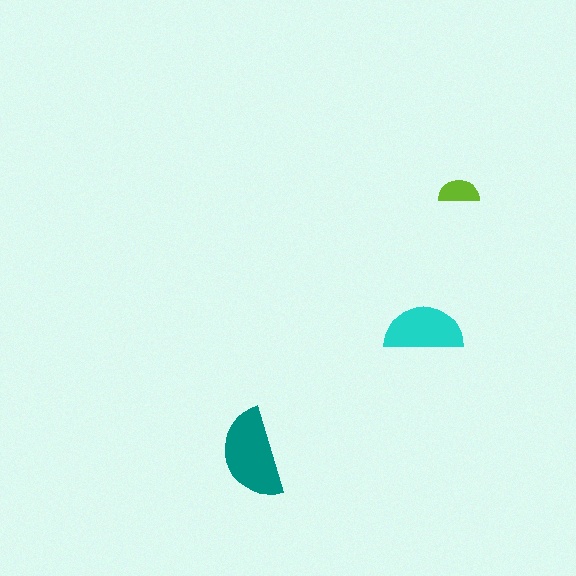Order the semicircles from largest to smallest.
the teal one, the cyan one, the lime one.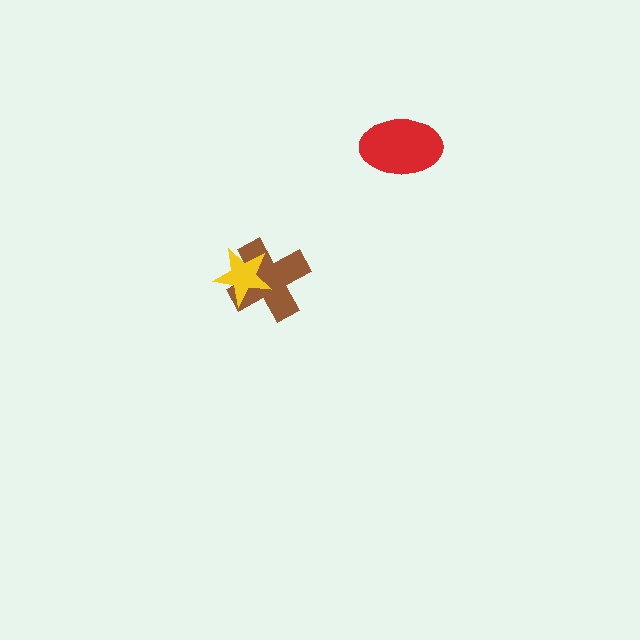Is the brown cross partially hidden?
Yes, it is partially covered by another shape.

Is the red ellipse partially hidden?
No, no other shape covers it.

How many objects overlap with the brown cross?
1 object overlaps with the brown cross.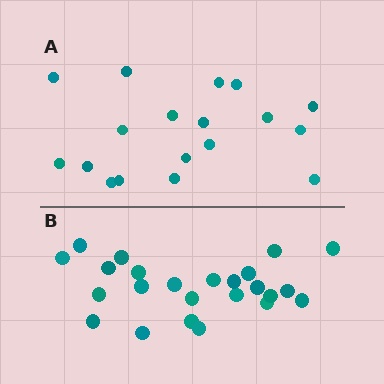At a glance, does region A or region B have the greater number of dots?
Region B (the bottom region) has more dots.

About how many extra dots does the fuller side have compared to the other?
Region B has about 6 more dots than region A.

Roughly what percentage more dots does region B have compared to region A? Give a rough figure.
About 35% more.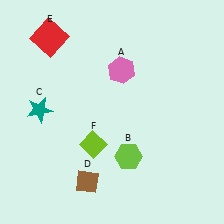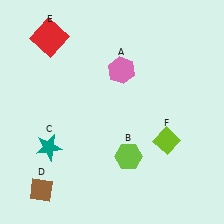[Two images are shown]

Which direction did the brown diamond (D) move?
The brown diamond (D) moved left.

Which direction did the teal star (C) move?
The teal star (C) moved down.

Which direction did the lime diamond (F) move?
The lime diamond (F) moved right.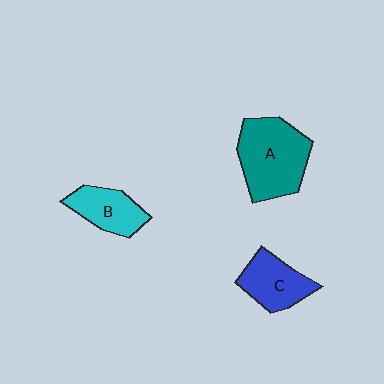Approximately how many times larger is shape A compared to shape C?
Approximately 1.6 times.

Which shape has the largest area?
Shape A (teal).